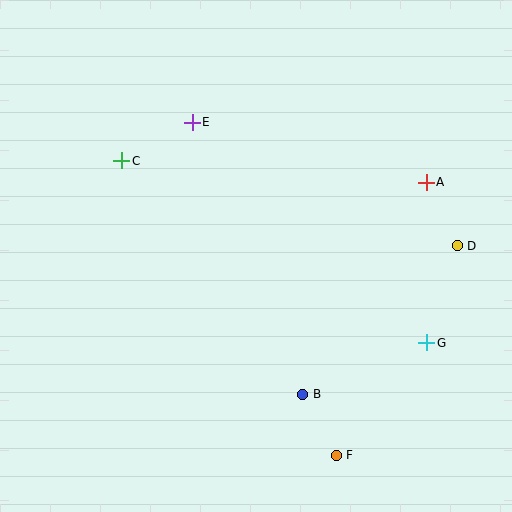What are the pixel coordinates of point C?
Point C is at (122, 161).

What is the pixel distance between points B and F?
The distance between B and F is 70 pixels.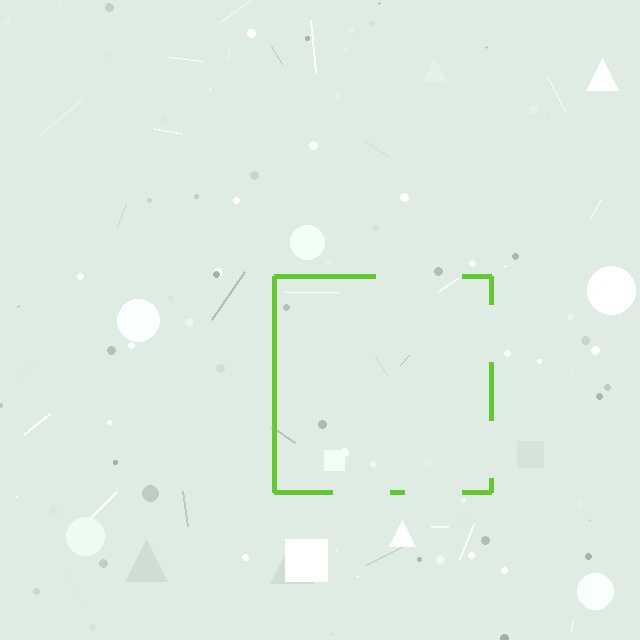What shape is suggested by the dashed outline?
The dashed outline suggests a square.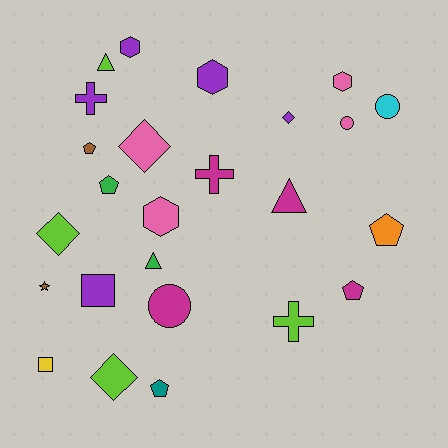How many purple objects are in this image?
There are 5 purple objects.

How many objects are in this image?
There are 25 objects.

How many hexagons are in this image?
There are 4 hexagons.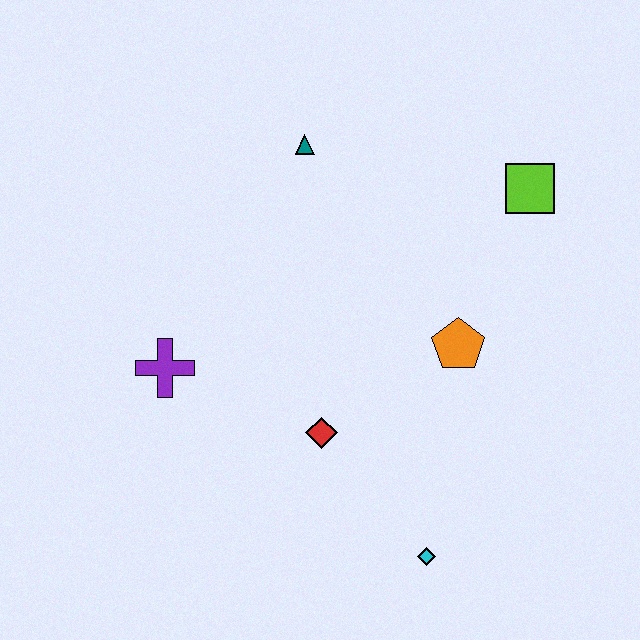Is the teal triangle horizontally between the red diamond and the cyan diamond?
No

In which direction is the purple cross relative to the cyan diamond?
The purple cross is to the left of the cyan diamond.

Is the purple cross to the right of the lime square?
No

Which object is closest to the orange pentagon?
The red diamond is closest to the orange pentagon.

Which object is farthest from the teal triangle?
The cyan diamond is farthest from the teal triangle.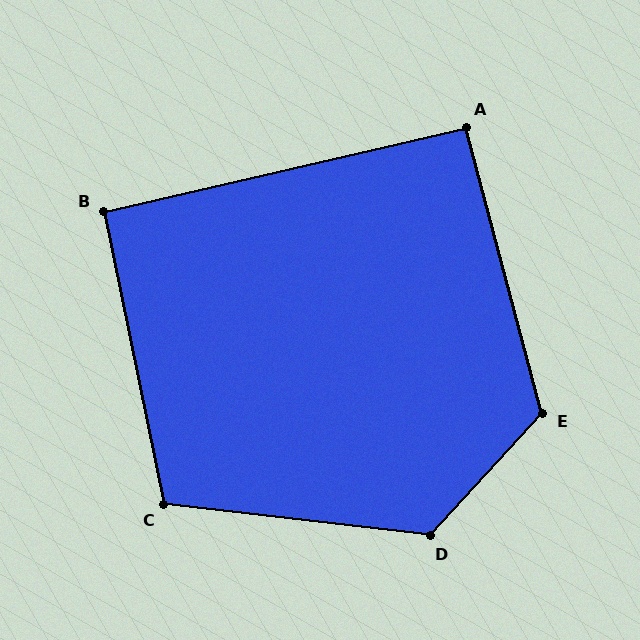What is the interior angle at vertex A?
Approximately 92 degrees (approximately right).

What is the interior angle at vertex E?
Approximately 122 degrees (obtuse).